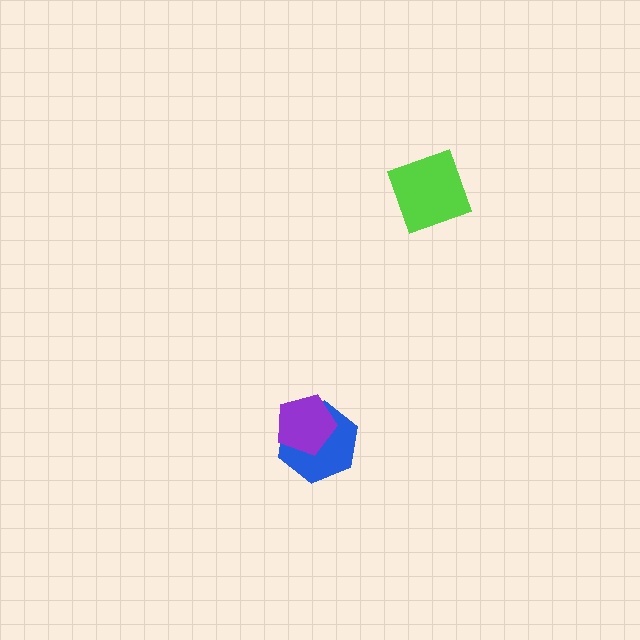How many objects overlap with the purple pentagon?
1 object overlaps with the purple pentagon.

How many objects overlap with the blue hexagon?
1 object overlaps with the blue hexagon.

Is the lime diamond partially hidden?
No, no other shape covers it.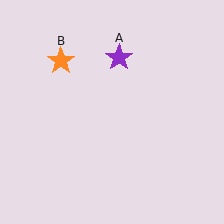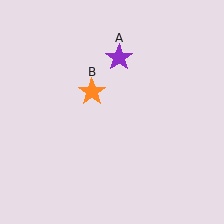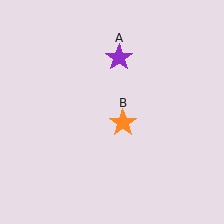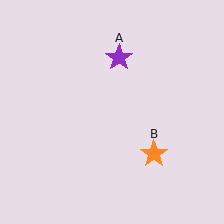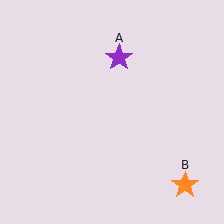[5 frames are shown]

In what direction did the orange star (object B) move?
The orange star (object B) moved down and to the right.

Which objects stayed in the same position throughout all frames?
Purple star (object A) remained stationary.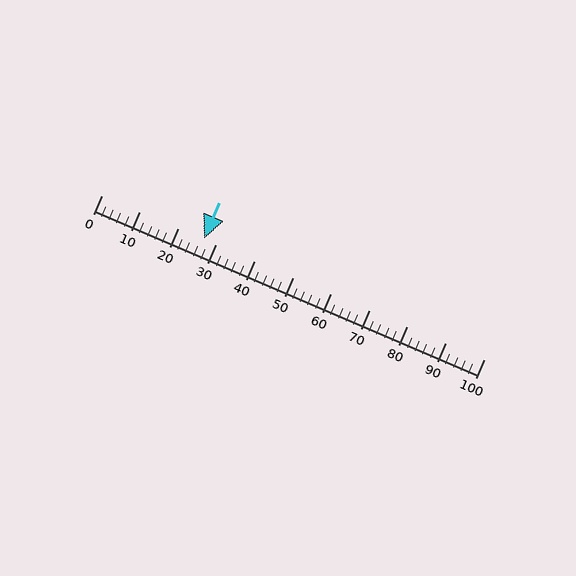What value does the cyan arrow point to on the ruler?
The cyan arrow points to approximately 27.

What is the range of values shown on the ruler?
The ruler shows values from 0 to 100.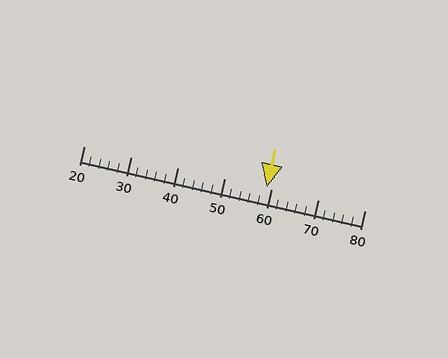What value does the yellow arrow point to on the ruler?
The yellow arrow points to approximately 59.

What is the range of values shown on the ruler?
The ruler shows values from 20 to 80.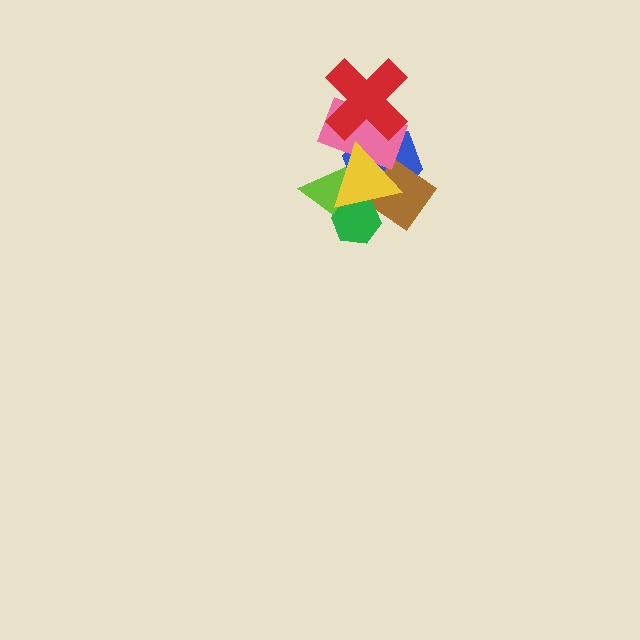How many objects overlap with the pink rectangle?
4 objects overlap with the pink rectangle.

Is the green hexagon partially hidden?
Yes, it is partially covered by another shape.